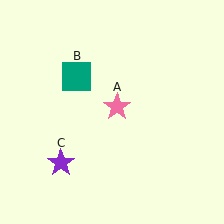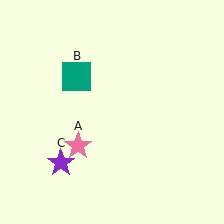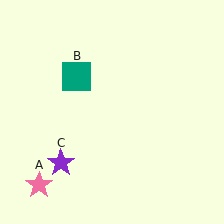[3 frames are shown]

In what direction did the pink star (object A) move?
The pink star (object A) moved down and to the left.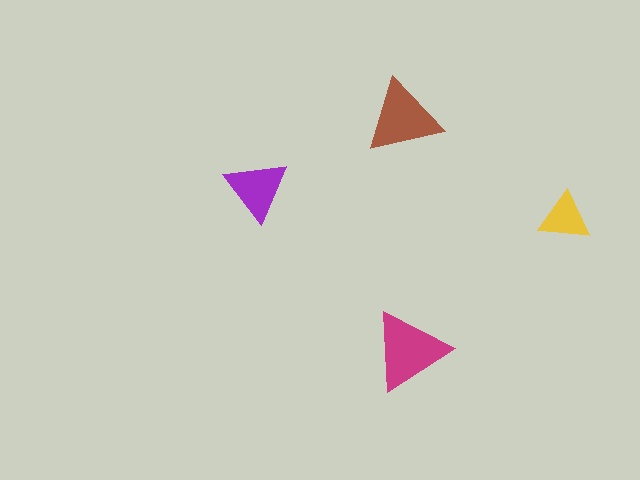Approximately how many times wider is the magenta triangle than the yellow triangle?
About 1.5 times wider.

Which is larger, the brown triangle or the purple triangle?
The brown one.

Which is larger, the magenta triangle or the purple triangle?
The magenta one.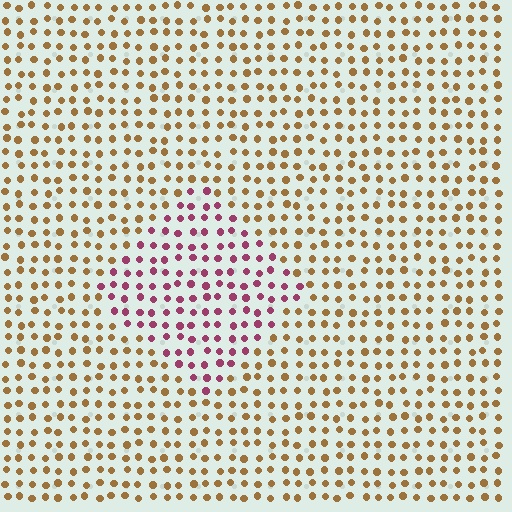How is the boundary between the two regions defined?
The boundary is defined purely by a slight shift in hue (about 63 degrees). Spacing, size, and orientation are identical on both sides.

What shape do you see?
I see a diamond.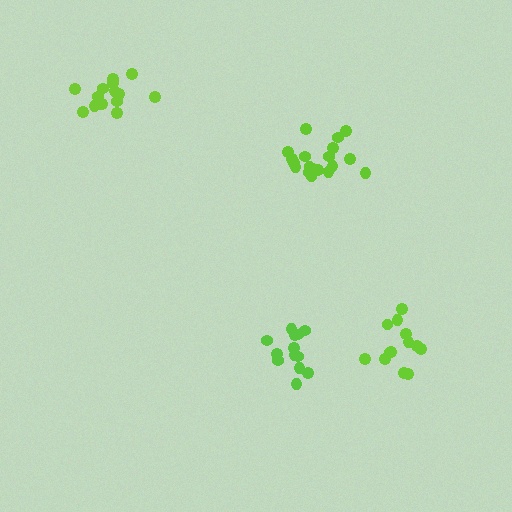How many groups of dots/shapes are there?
There are 4 groups.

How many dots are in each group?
Group 1: 19 dots, Group 2: 15 dots, Group 3: 13 dots, Group 4: 13 dots (60 total).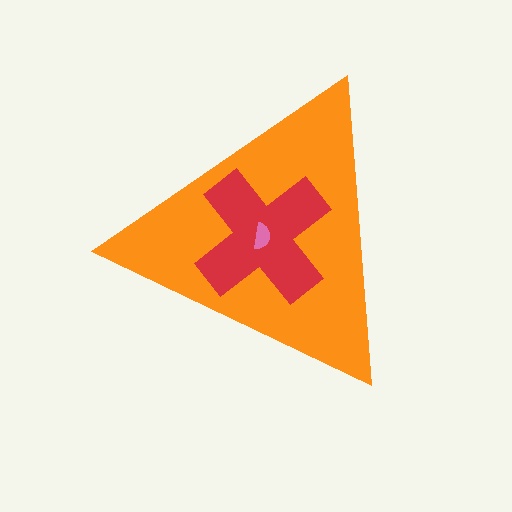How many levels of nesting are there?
3.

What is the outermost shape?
The orange triangle.